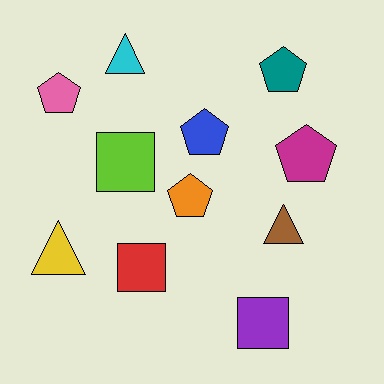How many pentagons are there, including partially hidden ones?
There are 5 pentagons.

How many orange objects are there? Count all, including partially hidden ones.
There is 1 orange object.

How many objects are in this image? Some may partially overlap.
There are 11 objects.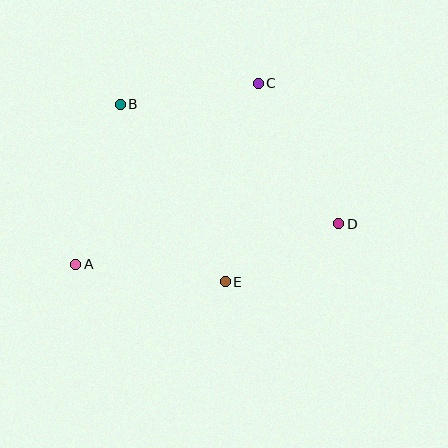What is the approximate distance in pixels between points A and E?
The distance between A and E is approximately 150 pixels.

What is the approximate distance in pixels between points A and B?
The distance between A and B is approximately 166 pixels.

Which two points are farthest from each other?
Points A and D are farthest from each other.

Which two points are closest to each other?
Points D and E are closest to each other.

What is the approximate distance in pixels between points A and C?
The distance between A and C is approximately 257 pixels.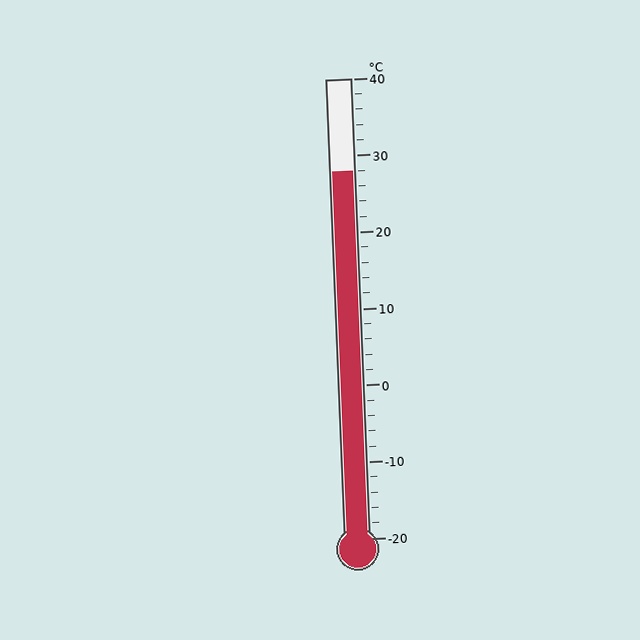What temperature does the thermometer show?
The thermometer shows approximately 28°C.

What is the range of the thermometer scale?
The thermometer scale ranges from -20°C to 40°C.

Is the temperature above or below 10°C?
The temperature is above 10°C.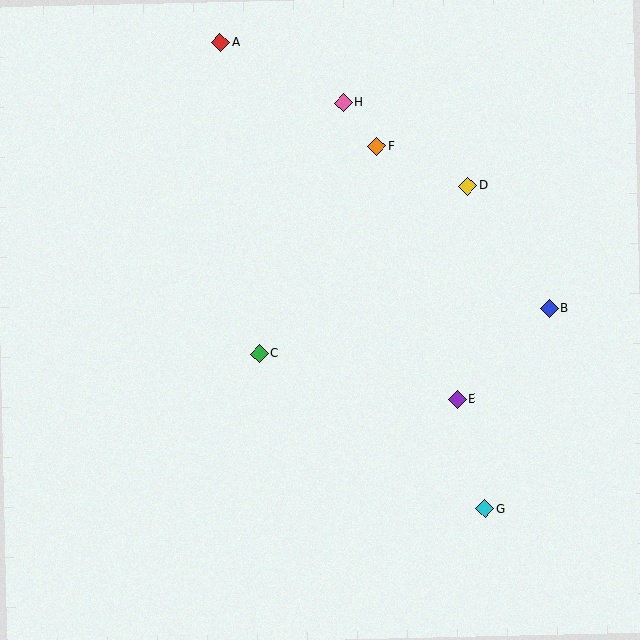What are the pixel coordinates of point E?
Point E is at (457, 399).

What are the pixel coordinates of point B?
Point B is at (549, 308).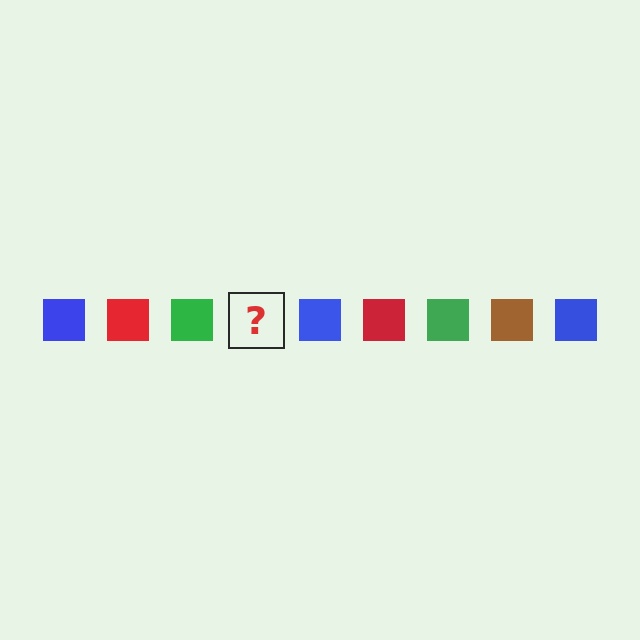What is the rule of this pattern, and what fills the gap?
The rule is that the pattern cycles through blue, red, green, brown squares. The gap should be filled with a brown square.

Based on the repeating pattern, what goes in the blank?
The blank should be a brown square.